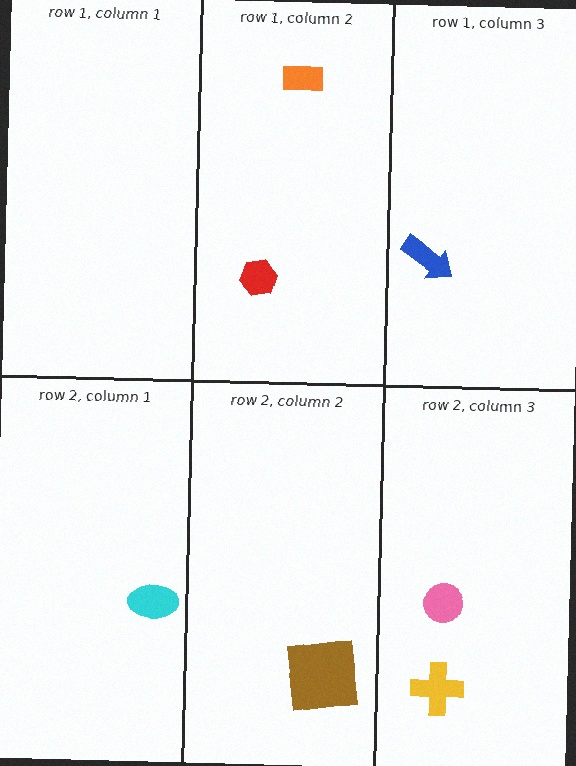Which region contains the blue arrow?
The row 1, column 3 region.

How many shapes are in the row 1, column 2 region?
2.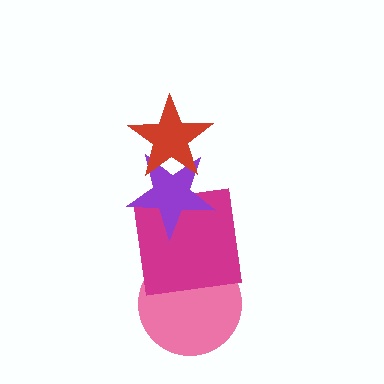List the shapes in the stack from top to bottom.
From top to bottom: the red star, the purple star, the magenta square, the pink circle.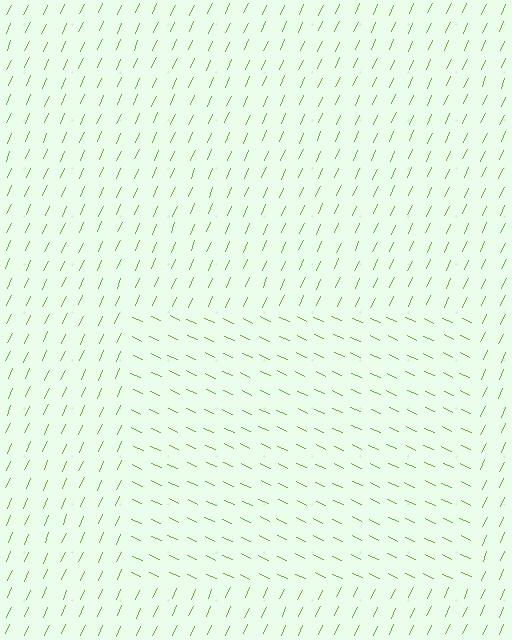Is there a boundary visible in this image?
Yes, there is a texture boundary formed by a change in line orientation.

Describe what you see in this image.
The image is filled with small lime line segments. A rectangle region in the image has lines oriented differently from the surrounding lines, creating a visible texture boundary.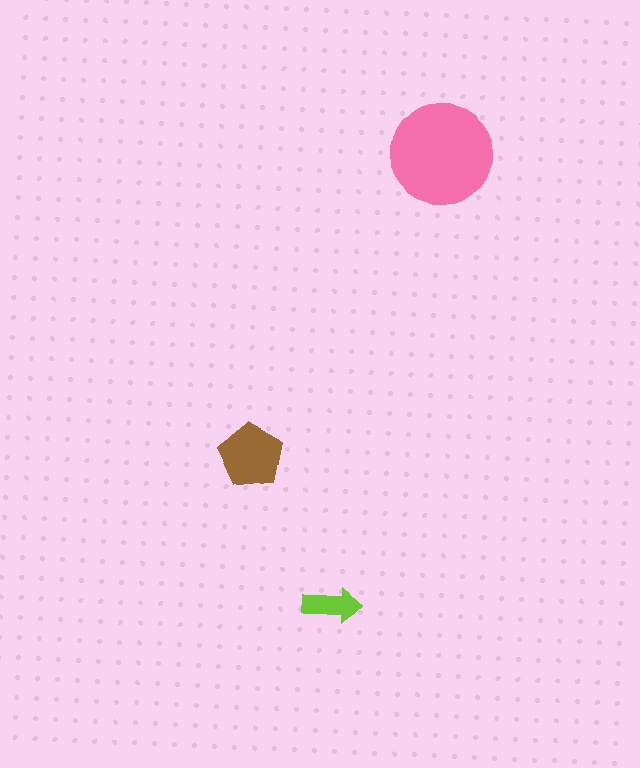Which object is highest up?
The pink circle is topmost.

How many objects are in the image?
There are 3 objects in the image.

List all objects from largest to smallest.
The pink circle, the brown pentagon, the lime arrow.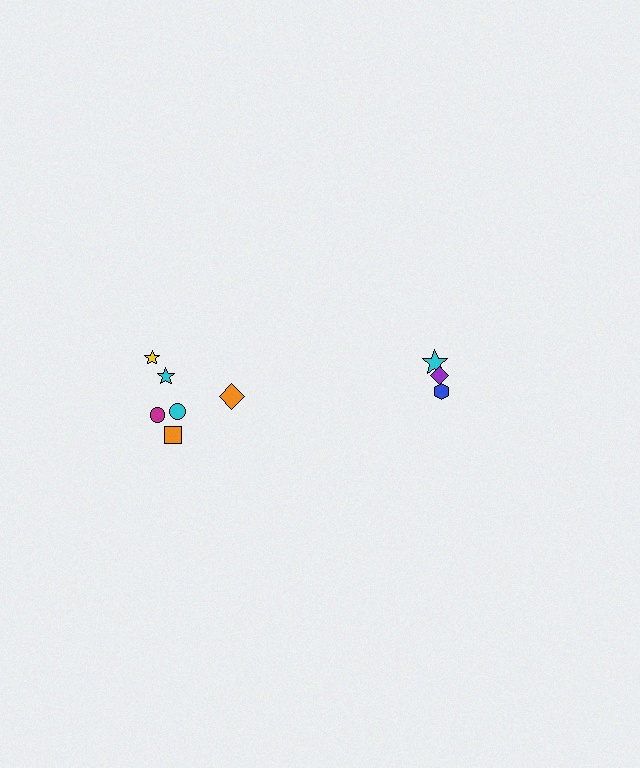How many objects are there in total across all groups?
There are 9 objects.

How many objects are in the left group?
There are 6 objects.